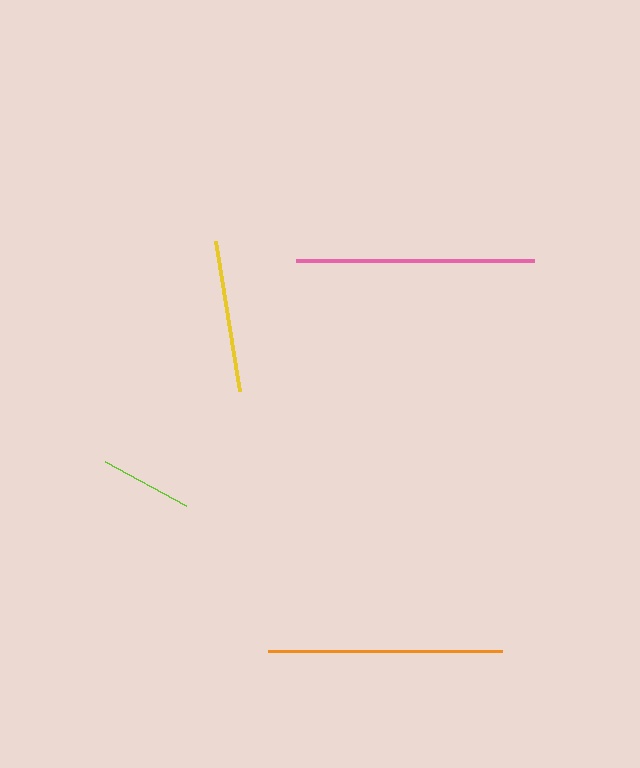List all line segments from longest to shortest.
From longest to shortest: pink, orange, yellow, lime.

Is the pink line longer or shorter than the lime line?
The pink line is longer than the lime line.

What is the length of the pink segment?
The pink segment is approximately 238 pixels long.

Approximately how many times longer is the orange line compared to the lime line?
The orange line is approximately 2.5 times the length of the lime line.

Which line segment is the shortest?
The lime line is the shortest at approximately 93 pixels.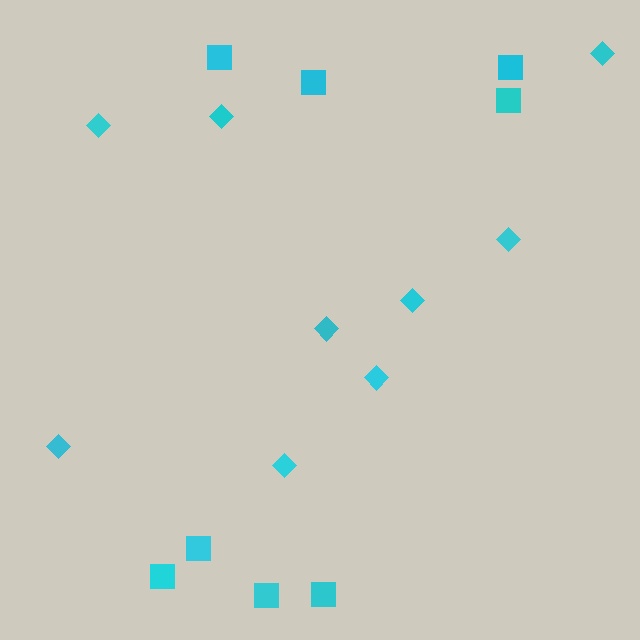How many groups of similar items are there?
There are 2 groups: one group of diamonds (9) and one group of squares (8).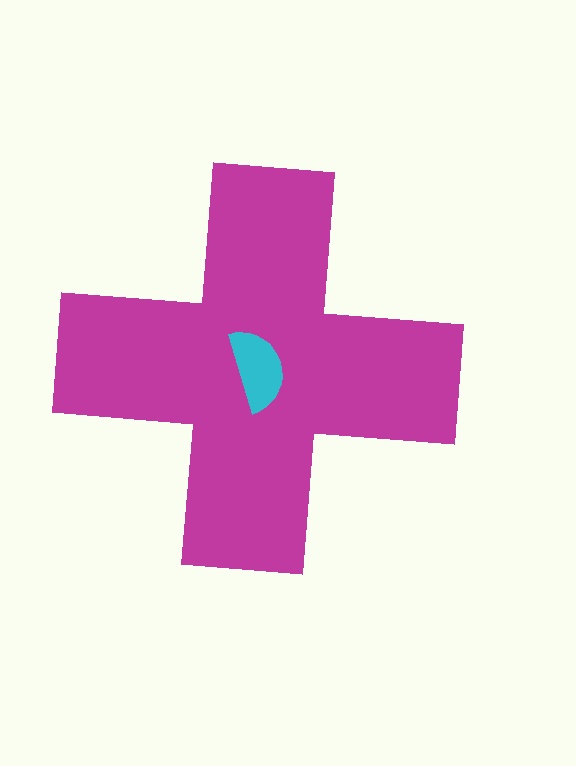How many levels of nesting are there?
2.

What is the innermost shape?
The cyan semicircle.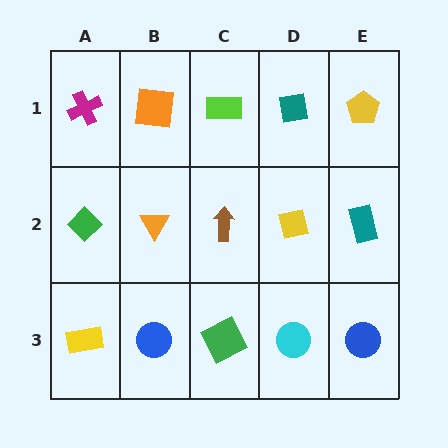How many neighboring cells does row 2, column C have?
4.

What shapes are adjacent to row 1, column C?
A brown arrow (row 2, column C), an orange square (row 1, column B), a teal square (row 1, column D).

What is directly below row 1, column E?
A teal rectangle.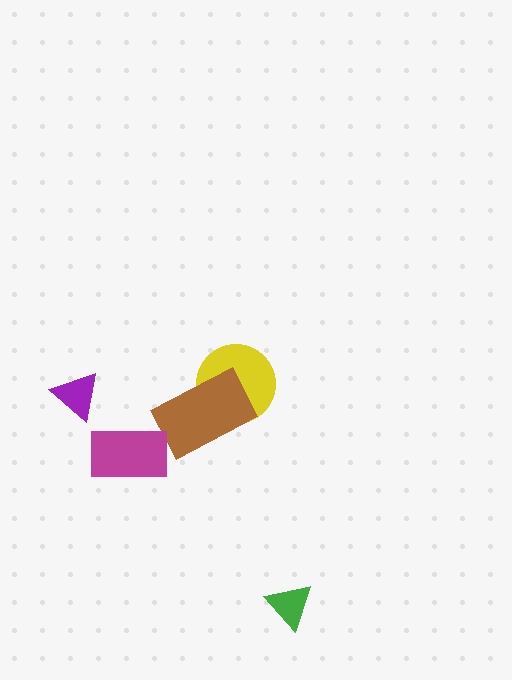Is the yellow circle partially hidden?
Yes, it is partially covered by another shape.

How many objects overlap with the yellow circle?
1 object overlaps with the yellow circle.